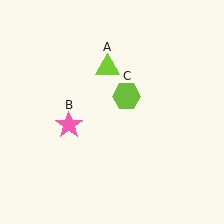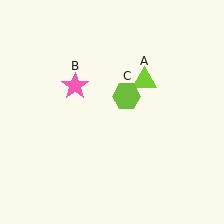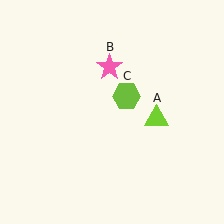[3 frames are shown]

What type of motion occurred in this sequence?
The lime triangle (object A), pink star (object B) rotated clockwise around the center of the scene.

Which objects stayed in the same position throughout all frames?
Lime hexagon (object C) remained stationary.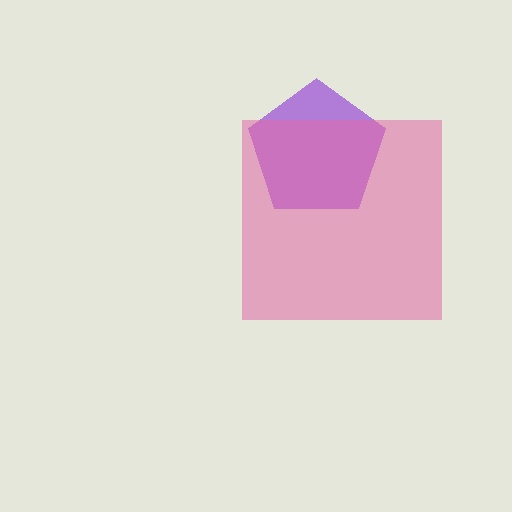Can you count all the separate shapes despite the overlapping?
Yes, there are 2 separate shapes.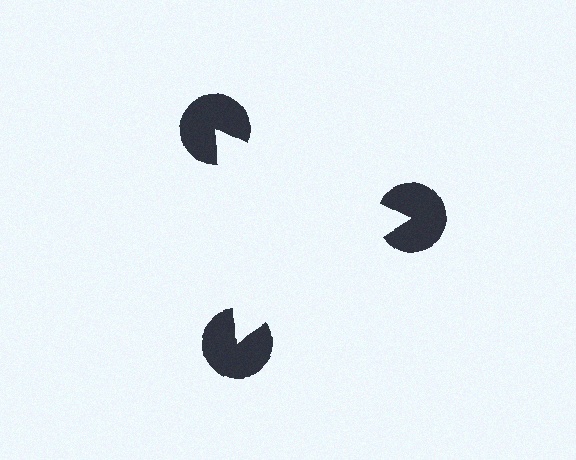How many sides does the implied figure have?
3 sides.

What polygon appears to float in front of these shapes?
An illusory triangle — its edges are inferred from the aligned wedge cuts in the pac-man discs, not physically drawn.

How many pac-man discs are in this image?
There are 3 — one at each vertex of the illusory triangle.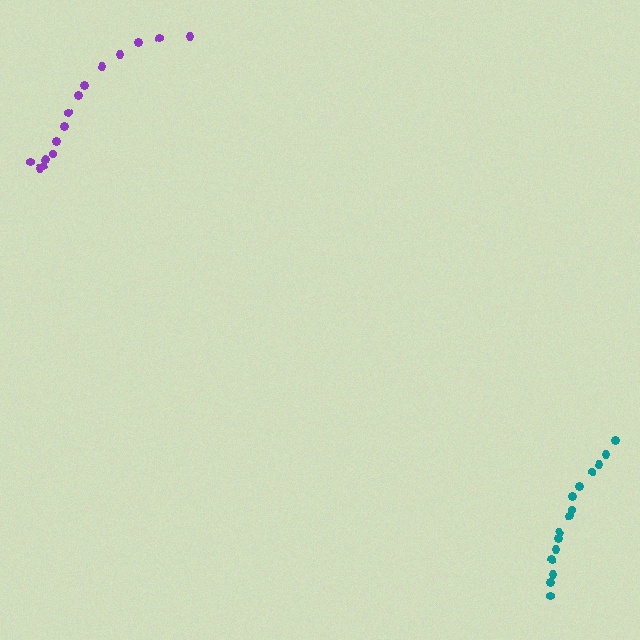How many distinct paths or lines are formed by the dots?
There are 2 distinct paths.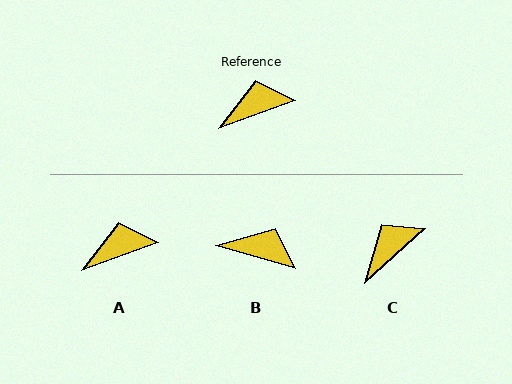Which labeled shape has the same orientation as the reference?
A.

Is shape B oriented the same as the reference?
No, it is off by about 37 degrees.